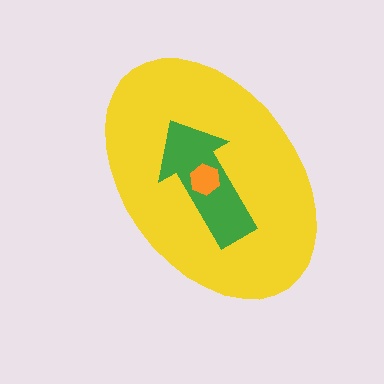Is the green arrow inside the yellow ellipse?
Yes.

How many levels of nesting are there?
3.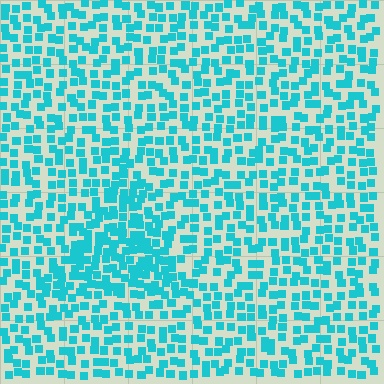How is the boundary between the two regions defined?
The boundary is defined by a change in element density (approximately 1.7x ratio). All elements are the same color, size, and shape.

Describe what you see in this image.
The image contains small cyan elements arranged at two different densities. A triangle-shaped region is visible where the elements are more densely packed than the surrounding area.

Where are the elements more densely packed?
The elements are more densely packed inside the triangle boundary.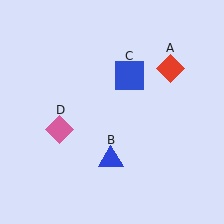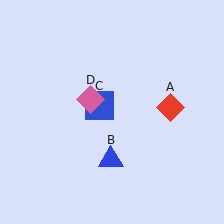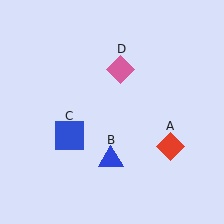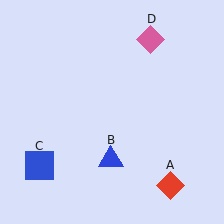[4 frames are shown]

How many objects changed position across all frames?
3 objects changed position: red diamond (object A), blue square (object C), pink diamond (object D).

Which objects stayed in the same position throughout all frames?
Blue triangle (object B) remained stationary.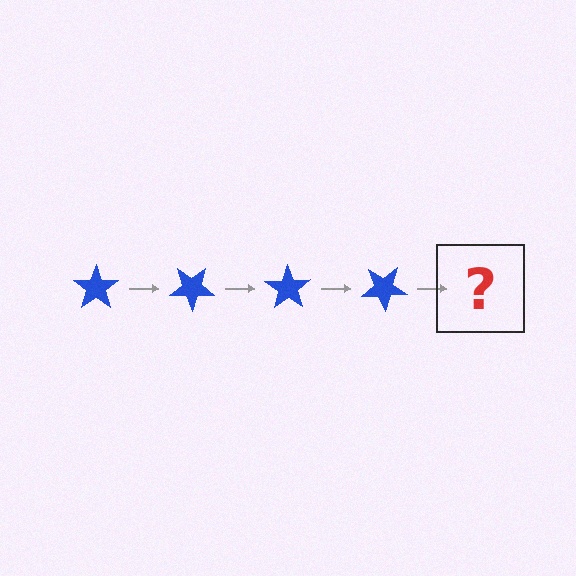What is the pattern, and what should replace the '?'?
The pattern is that the star rotates 35 degrees each step. The '?' should be a blue star rotated 140 degrees.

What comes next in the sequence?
The next element should be a blue star rotated 140 degrees.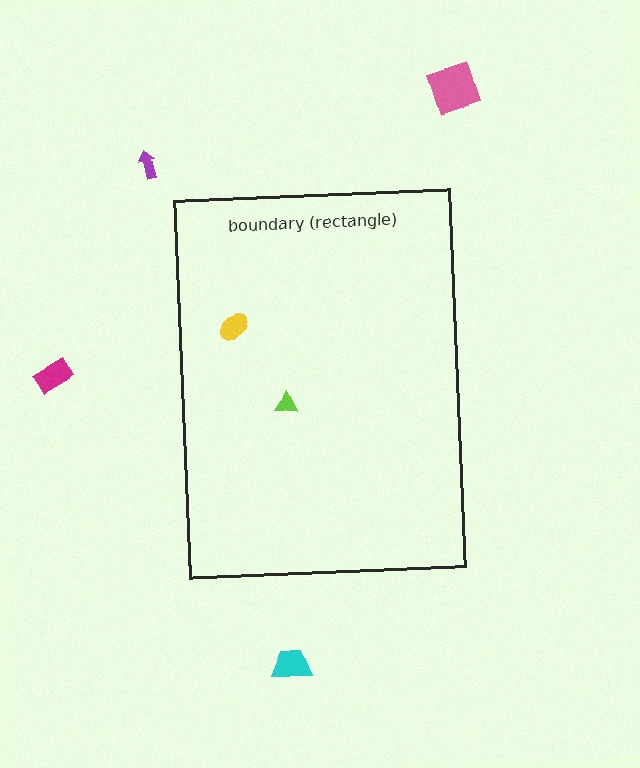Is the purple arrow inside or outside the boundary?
Outside.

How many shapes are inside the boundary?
2 inside, 4 outside.